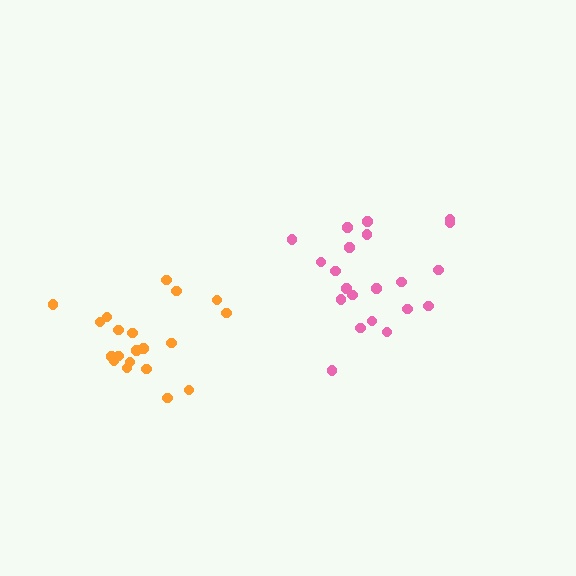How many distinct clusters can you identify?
There are 2 distinct clusters.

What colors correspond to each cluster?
The clusters are colored: pink, orange.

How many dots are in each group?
Group 1: 21 dots, Group 2: 20 dots (41 total).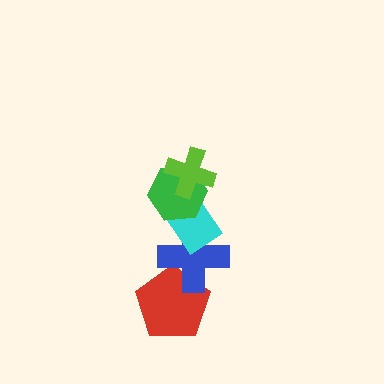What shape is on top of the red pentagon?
The blue cross is on top of the red pentagon.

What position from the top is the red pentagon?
The red pentagon is 5th from the top.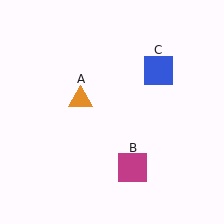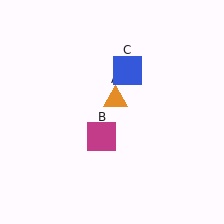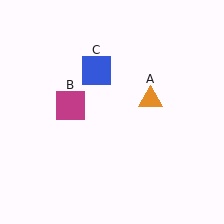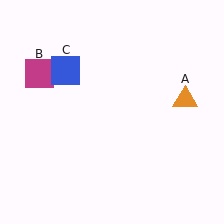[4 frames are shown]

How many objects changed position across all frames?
3 objects changed position: orange triangle (object A), magenta square (object B), blue square (object C).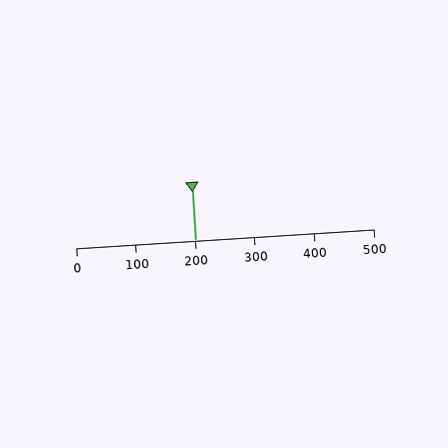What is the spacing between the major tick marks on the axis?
The major ticks are spaced 100 apart.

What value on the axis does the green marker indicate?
The marker indicates approximately 200.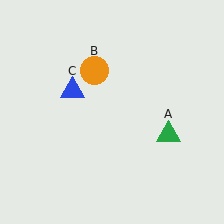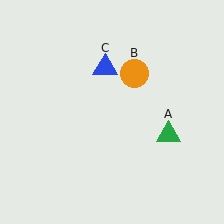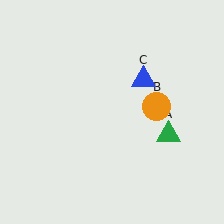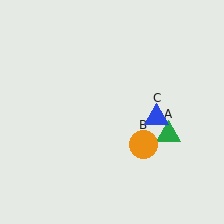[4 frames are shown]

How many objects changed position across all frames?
2 objects changed position: orange circle (object B), blue triangle (object C).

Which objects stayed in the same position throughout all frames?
Green triangle (object A) remained stationary.